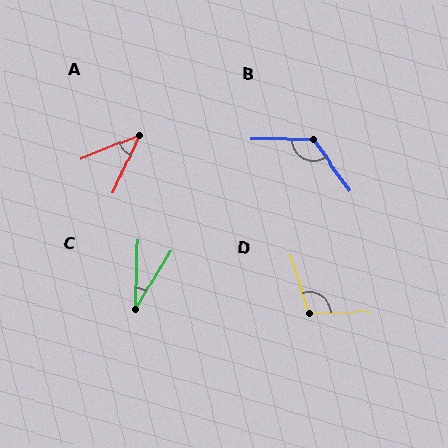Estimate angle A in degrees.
Approximately 44 degrees.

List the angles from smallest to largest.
C (30°), A (44°), D (106°), B (126°).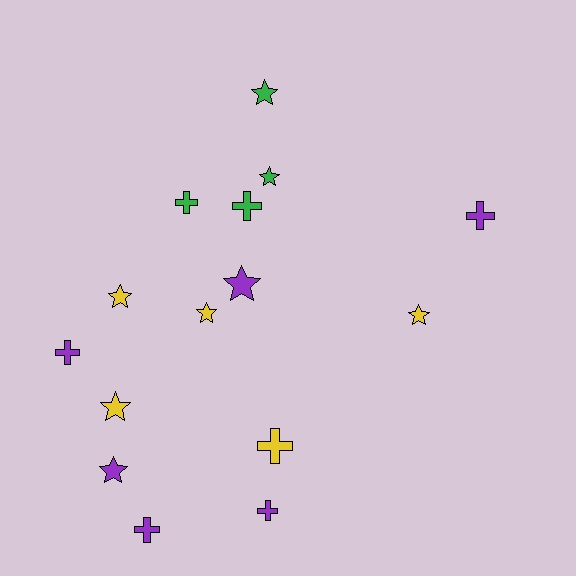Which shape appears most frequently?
Star, with 8 objects.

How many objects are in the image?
There are 15 objects.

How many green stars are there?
There are 2 green stars.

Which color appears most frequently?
Purple, with 6 objects.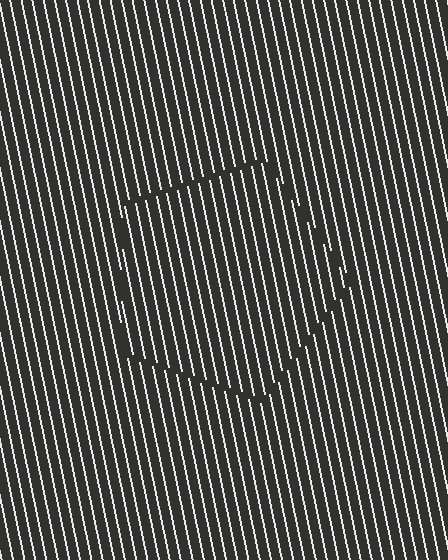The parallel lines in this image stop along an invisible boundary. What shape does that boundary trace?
An illusory pentagon. The interior of the shape contains the same grating, shifted by half a period — the contour is defined by the phase discontinuity where line-ends from the inner and outer gratings abut.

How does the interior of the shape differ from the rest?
The interior of the shape contains the same grating, shifted by half a period — the contour is defined by the phase discontinuity where line-ends from the inner and outer gratings abut.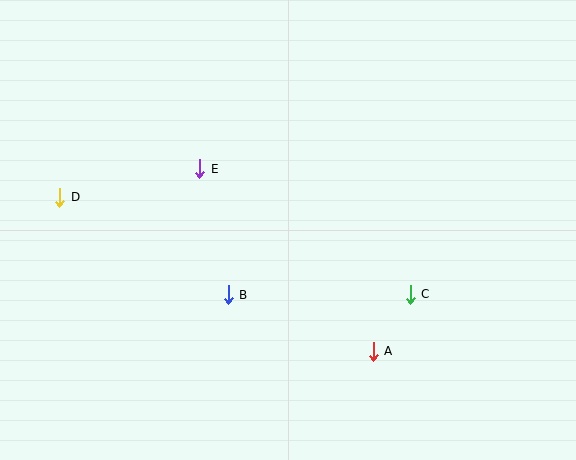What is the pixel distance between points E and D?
The distance between E and D is 143 pixels.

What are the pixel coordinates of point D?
Point D is at (60, 197).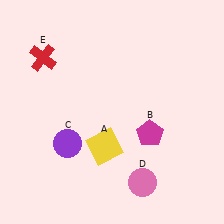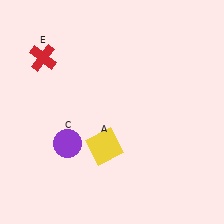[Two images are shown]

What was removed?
The pink circle (D), the magenta pentagon (B) were removed in Image 2.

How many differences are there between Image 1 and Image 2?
There are 2 differences between the two images.